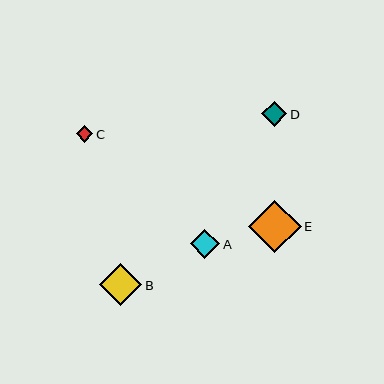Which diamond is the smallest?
Diamond C is the smallest with a size of approximately 16 pixels.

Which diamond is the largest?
Diamond E is the largest with a size of approximately 53 pixels.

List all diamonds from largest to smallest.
From largest to smallest: E, B, A, D, C.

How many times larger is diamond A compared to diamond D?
Diamond A is approximately 1.1 times the size of diamond D.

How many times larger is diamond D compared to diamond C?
Diamond D is approximately 1.6 times the size of diamond C.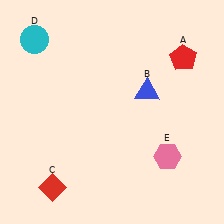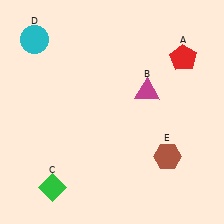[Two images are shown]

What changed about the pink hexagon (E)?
In Image 1, E is pink. In Image 2, it changed to brown.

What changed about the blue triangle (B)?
In Image 1, B is blue. In Image 2, it changed to magenta.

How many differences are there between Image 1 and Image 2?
There are 3 differences between the two images.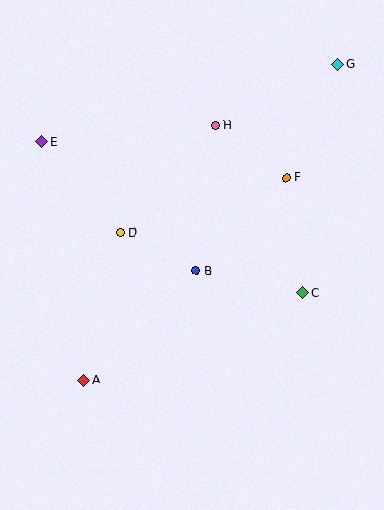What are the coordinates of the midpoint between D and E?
The midpoint between D and E is at (81, 187).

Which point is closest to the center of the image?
Point B at (196, 271) is closest to the center.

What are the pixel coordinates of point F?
Point F is at (286, 178).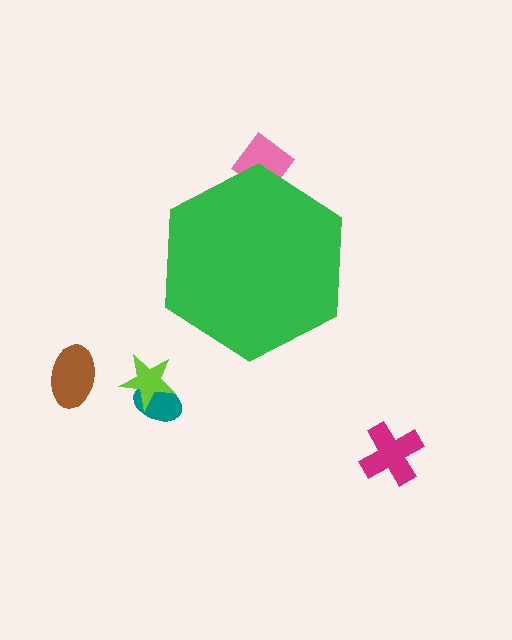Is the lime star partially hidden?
No, the lime star is fully visible.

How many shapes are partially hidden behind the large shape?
1 shape is partially hidden.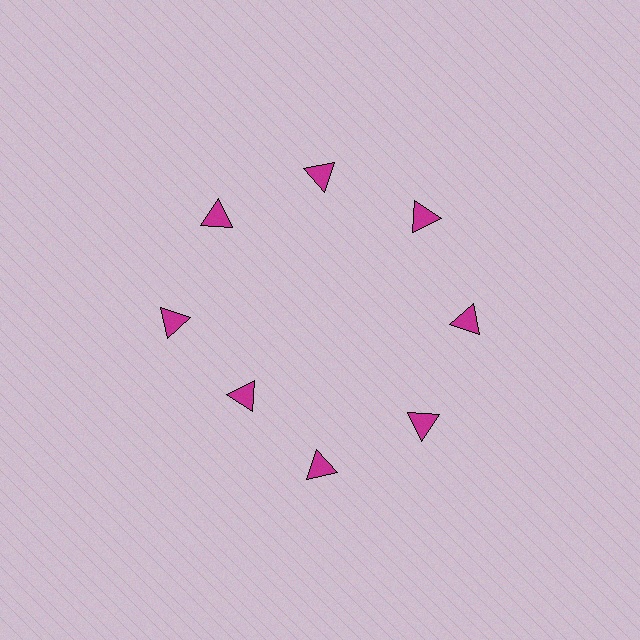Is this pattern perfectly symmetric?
No. The 8 magenta triangles are arranged in a ring, but one element near the 8 o'clock position is pulled inward toward the center, breaking the 8-fold rotational symmetry.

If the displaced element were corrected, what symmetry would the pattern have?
It would have 8-fold rotational symmetry — the pattern would map onto itself every 45 degrees.